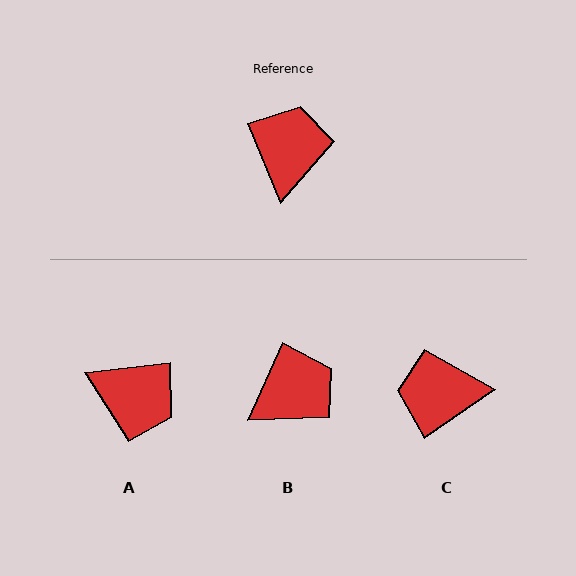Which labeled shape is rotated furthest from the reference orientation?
A, about 106 degrees away.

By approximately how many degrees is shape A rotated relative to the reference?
Approximately 106 degrees clockwise.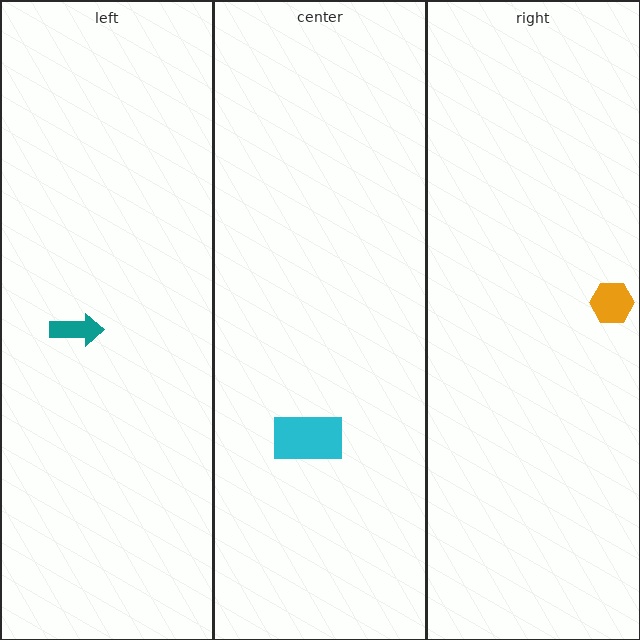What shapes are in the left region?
The teal arrow.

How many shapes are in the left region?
1.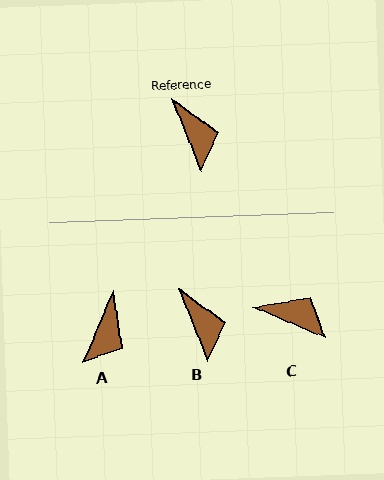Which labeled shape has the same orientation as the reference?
B.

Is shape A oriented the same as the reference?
No, it is off by about 45 degrees.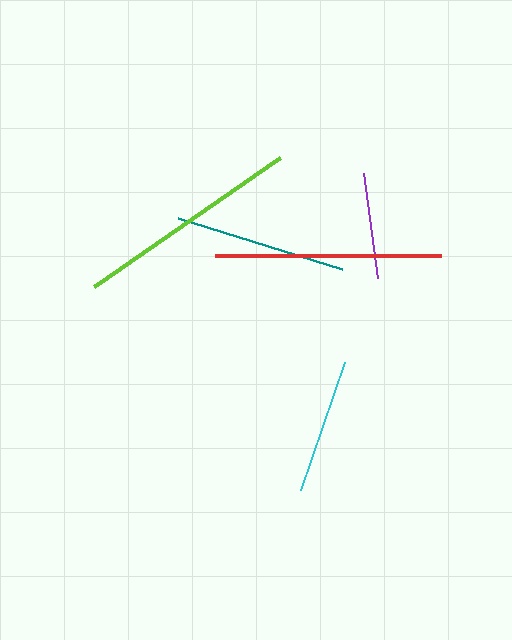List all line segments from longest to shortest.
From longest to shortest: lime, red, teal, cyan, purple.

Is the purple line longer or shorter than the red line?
The red line is longer than the purple line.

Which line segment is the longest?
The lime line is the longest at approximately 227 pixels.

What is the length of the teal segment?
The teal segment is approximately 171 pixels long.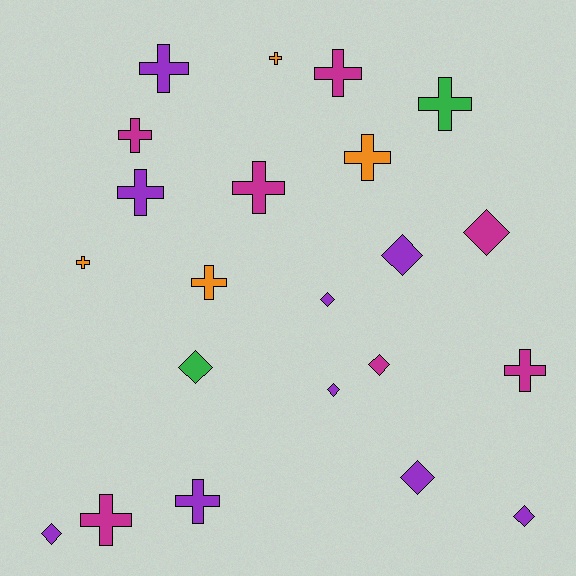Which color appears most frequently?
Purple, with 9 objects.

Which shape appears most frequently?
Cross, with 13 objects.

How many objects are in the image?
There are 22 objects.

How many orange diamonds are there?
There are no orange diamonds.